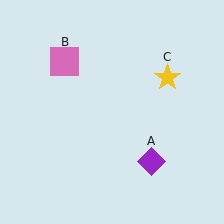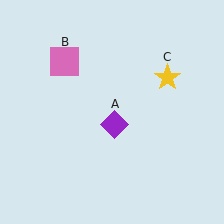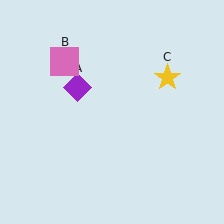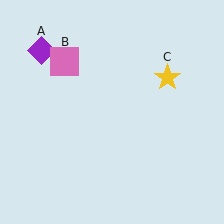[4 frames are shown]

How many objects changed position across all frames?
1 object changed position: purple diamond (object A).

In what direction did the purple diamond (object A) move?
The purple diamond (object A) moved up and to the left.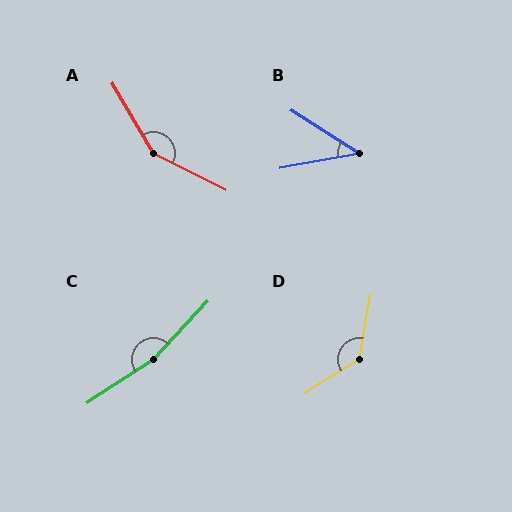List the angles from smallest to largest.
B (43°), D (131°), A (147°), C (166°).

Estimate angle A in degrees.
Approximately 147 degrees.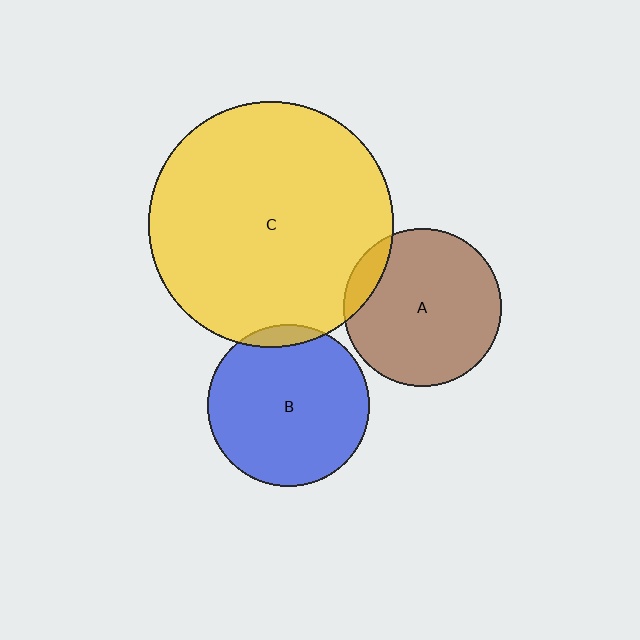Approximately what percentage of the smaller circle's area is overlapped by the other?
Approximately 5%.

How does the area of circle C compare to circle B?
Approximately 2.3 times.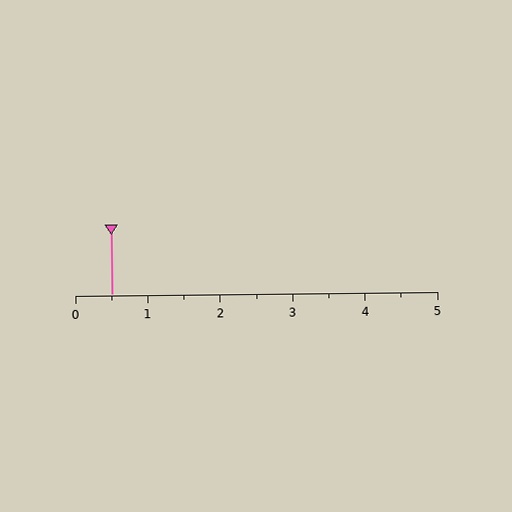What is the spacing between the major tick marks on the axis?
The major ticks are spaced 1 apart.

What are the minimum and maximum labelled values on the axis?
The axis runs from 0 to 5.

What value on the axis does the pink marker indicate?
The marker indicates approximately 0.5.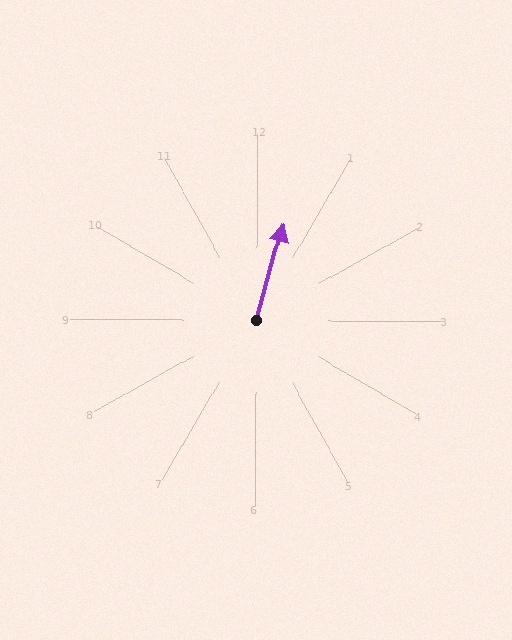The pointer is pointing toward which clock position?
Roughly 1 o'clock.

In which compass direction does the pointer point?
North.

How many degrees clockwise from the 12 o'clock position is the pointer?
Approximately 16 degrees.